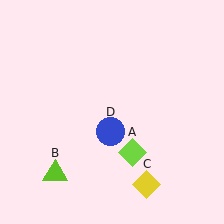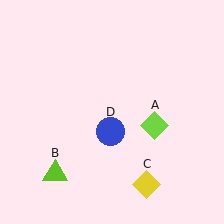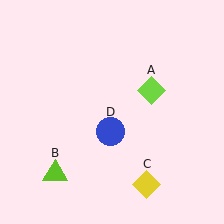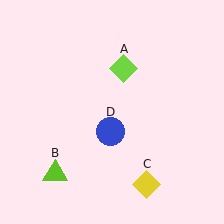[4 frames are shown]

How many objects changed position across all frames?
1 object changed position: lime diamond (object A).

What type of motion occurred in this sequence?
The lime diamond (object A) rotated counterclockwise around the center of the scene.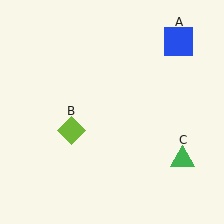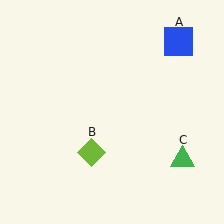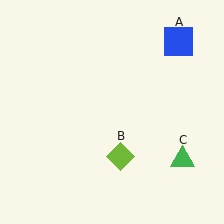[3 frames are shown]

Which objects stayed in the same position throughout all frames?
Blue square (object A) and green triangle (object C) remained stationary.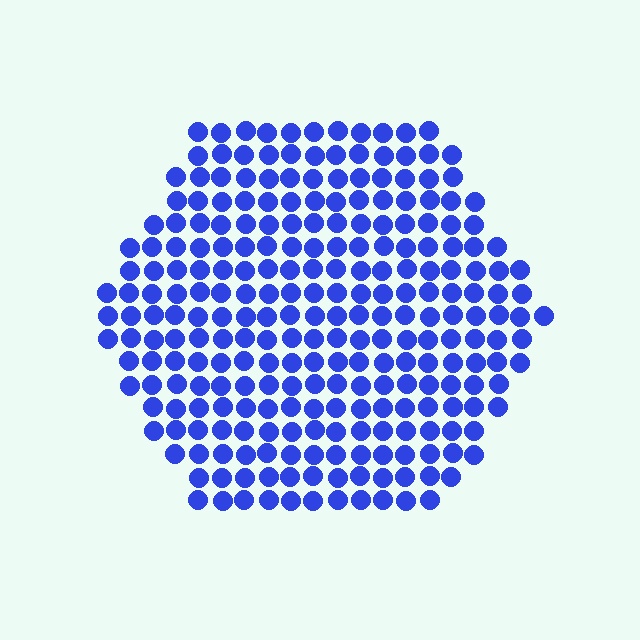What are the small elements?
The small elements are circles.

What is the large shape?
The large shape is a hexagon.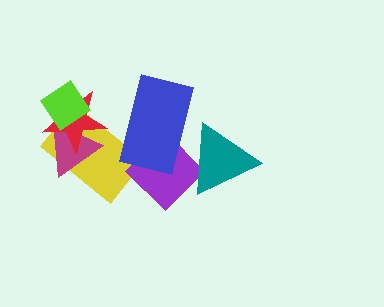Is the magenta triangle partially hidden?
Yes, it is partially covered by another shape.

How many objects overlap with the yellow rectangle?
5 objects overlap with the yellow rectangle.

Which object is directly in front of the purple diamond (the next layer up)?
The blue rectangle is directly in front of the purple diamond.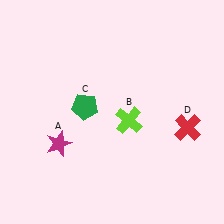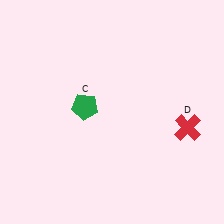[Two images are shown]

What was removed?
The magenta star (A), the lime cross (B) were removed in Image 2.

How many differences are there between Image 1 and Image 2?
There are 2 differences between the two images.